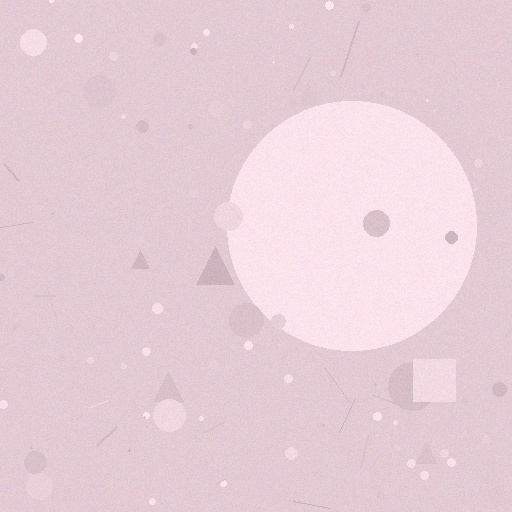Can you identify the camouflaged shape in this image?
The camouflaged shape is a circle.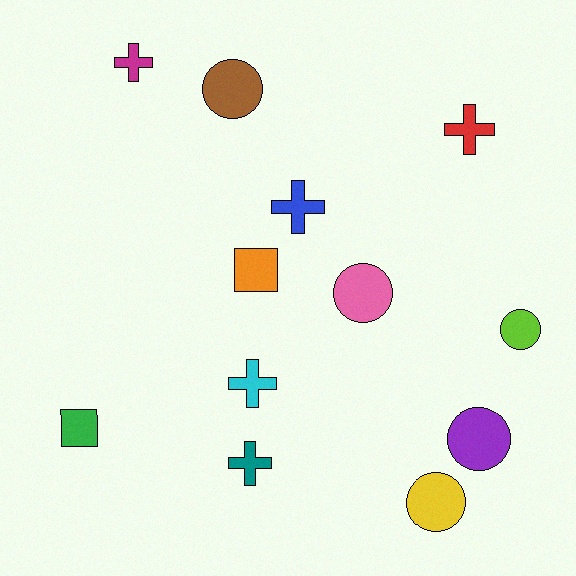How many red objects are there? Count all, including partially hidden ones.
There is 1 red object.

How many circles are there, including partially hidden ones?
There are 5 circles.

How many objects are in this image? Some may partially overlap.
There are 12 objects.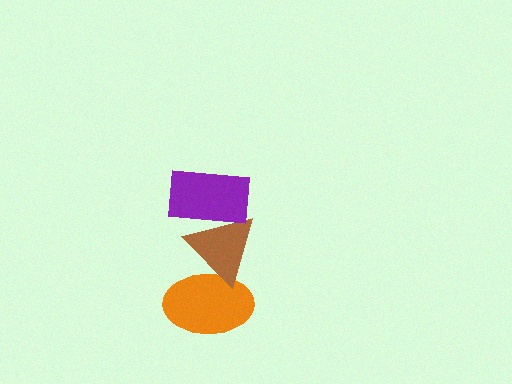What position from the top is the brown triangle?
The brown triangle is 2nd from the top.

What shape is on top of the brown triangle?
The purple rectangle is on top of the brown triangle.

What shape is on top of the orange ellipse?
The brown triangle is on top of the orange ellipse.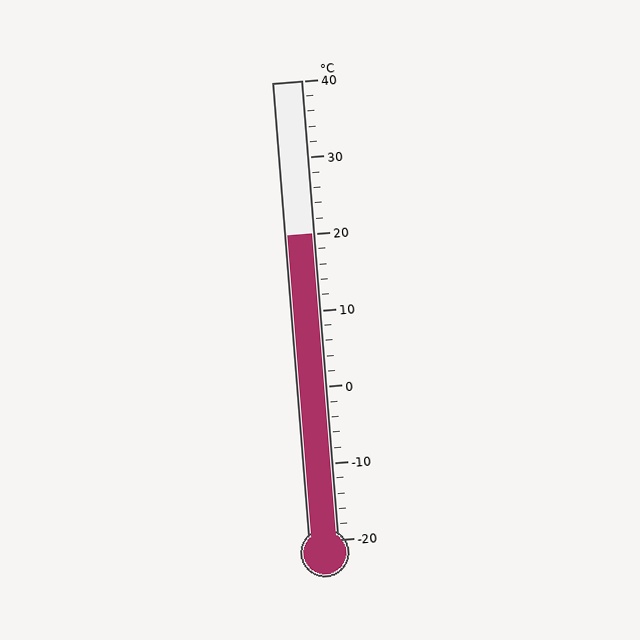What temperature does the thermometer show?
The thermometer shows approximately 20°C.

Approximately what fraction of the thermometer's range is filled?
The thermometer is filled to approximately 65% of its range.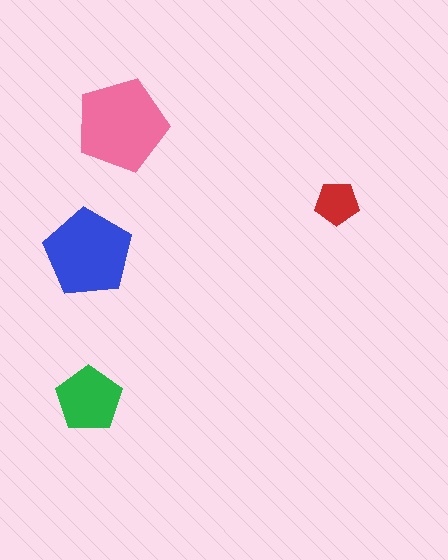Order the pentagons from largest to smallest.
the pink one, the blue one, the green one, the red one.